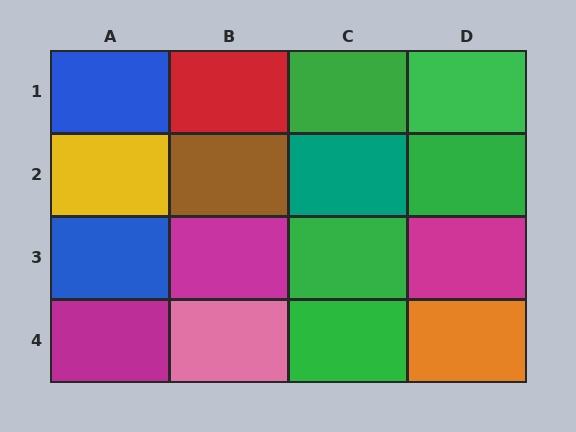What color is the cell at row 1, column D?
Green.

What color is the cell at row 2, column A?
Yellow.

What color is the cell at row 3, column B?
Magenta.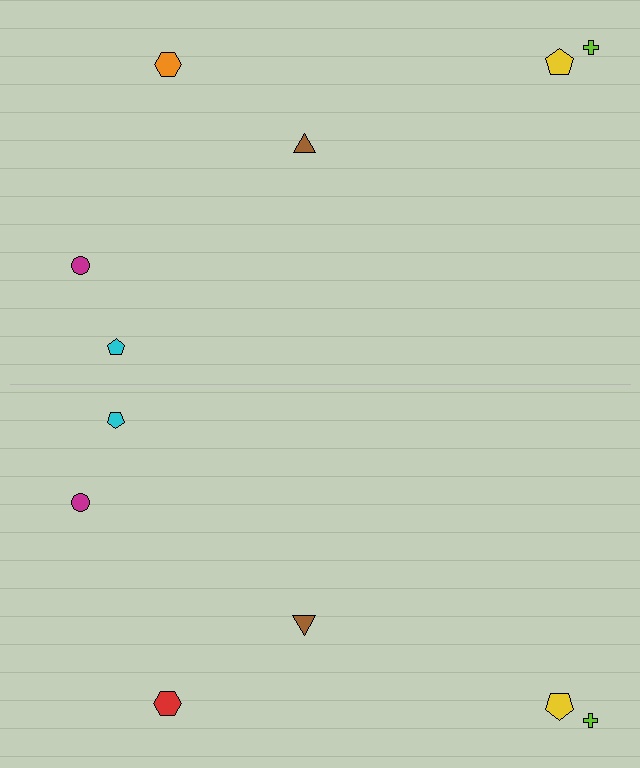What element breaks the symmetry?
The red hexagon on the bottom side breaks the symmetry — its mirror counterpart is orange.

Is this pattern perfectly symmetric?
No, the pattern is not perfectly symmetric. The red hexagon on the bottom side breaks the symmetry — its mirror counterpart is orange.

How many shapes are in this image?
There are 12 shapes in this image.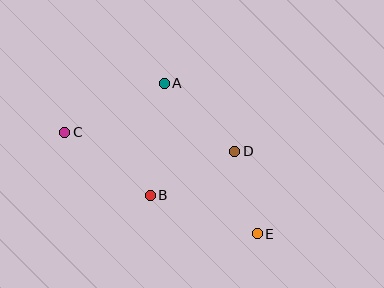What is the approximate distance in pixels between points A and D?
The distance between A and D is approximately 98 pixels.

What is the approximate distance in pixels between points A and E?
The distance between A and E is approximately 177 pixels.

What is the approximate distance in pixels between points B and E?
The distance between B and E is approximately 114 pixels.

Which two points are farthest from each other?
Points C and E are farthest from each other.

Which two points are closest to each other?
Points D and E are closest to each other.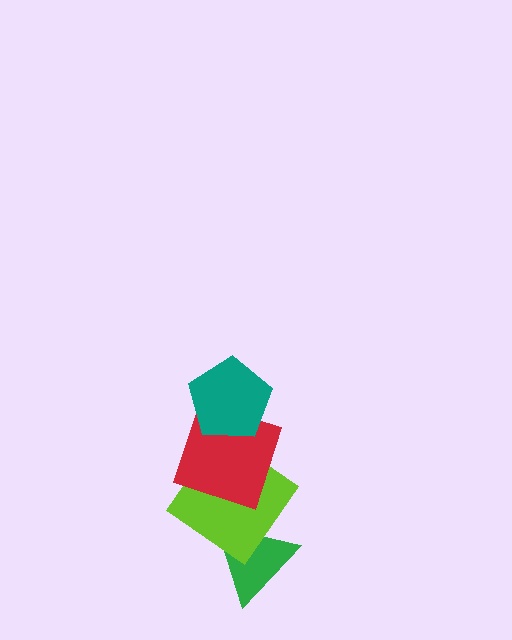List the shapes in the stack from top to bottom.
From top to bottom: the teal pentagon, the red square, the lime diamond, the green triangle.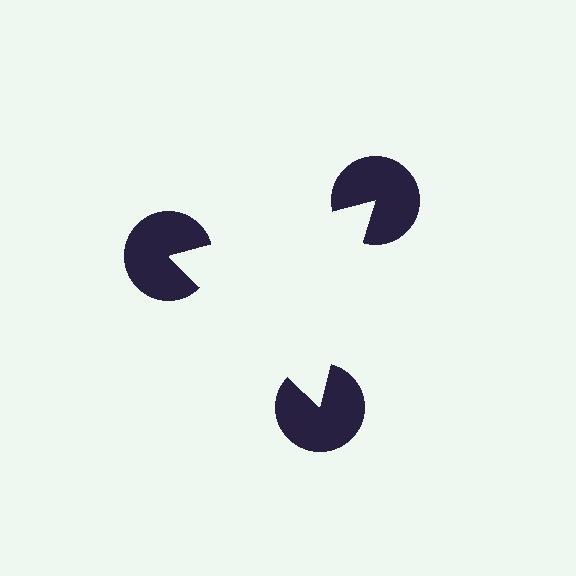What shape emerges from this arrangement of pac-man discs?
An illusory triangle — its edges are inferred from the aligned wedge cuts in the pac-man discs, not physically drawn.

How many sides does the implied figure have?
3 sides.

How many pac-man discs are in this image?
There are 3 — one at each vertex of the illusory triangle.